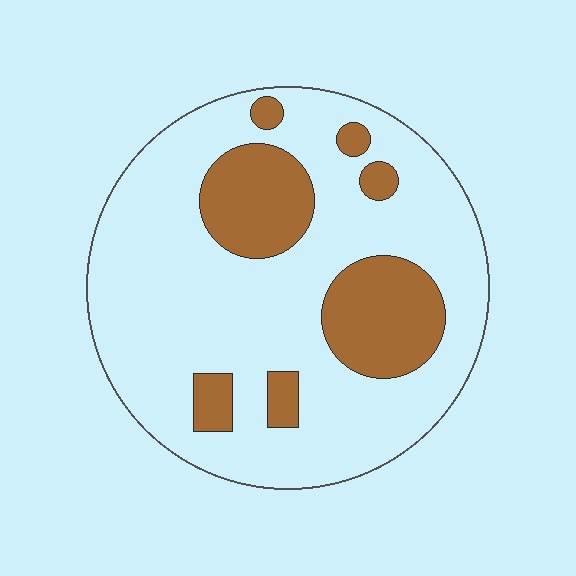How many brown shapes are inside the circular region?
7.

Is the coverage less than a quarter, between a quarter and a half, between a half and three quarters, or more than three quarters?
Less than a quarter.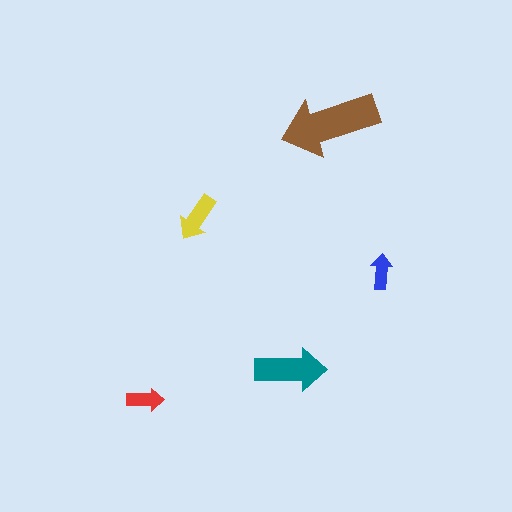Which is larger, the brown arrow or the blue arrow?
The brown one.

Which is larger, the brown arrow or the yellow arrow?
The brown one.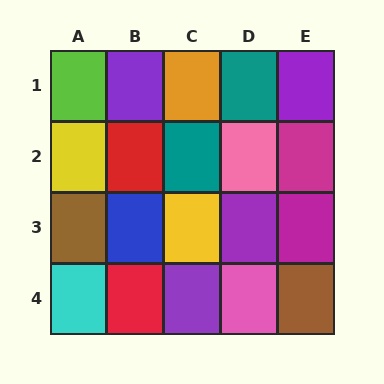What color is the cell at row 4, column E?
Brown.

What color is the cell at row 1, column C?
Orange.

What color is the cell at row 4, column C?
Purple.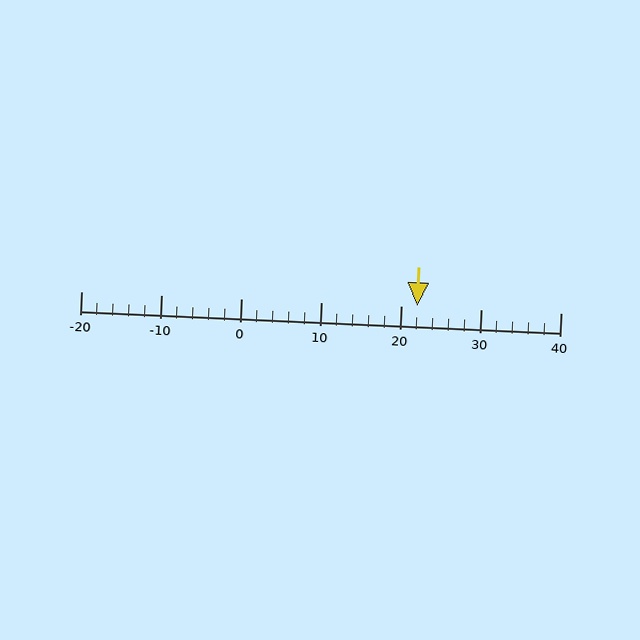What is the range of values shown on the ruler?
The ruler shows values from -20 to 40.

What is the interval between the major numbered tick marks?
The major tick marks are spaced 10 units apart.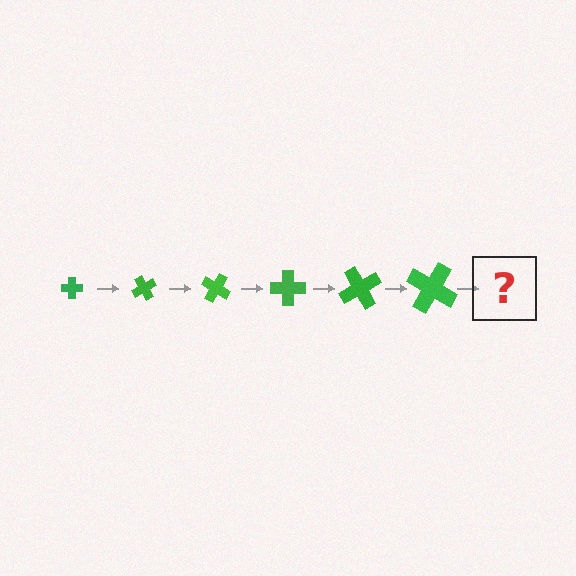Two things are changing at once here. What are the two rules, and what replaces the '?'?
The two rules are that the cross grows larger each step and it rotates 60 degrees each step. The '?' should be a cross, larger than the previous one and rotated 360 degrees from the start.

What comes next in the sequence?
The next element should be a cross, larger than the previous one and rotated 360 degrees from the start.